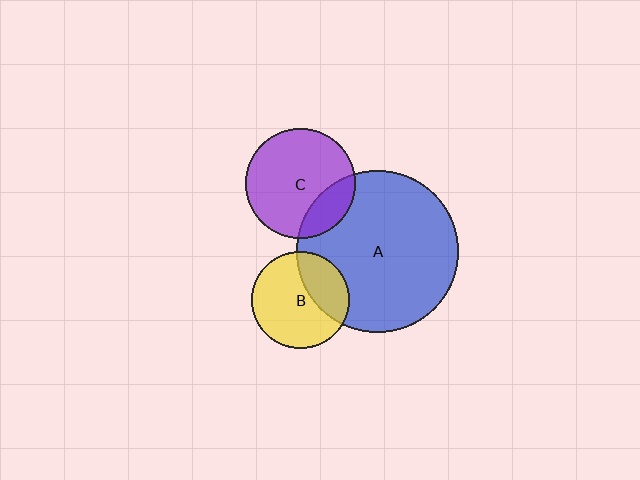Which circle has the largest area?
Circle A (blue).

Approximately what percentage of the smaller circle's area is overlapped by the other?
Approximately 20%.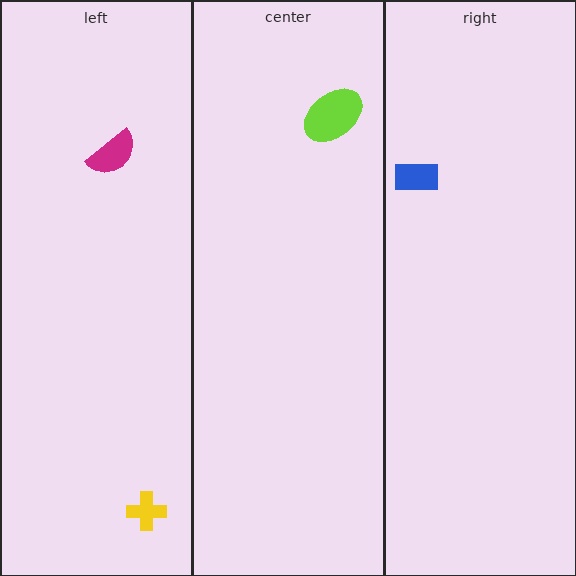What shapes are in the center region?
The lime ellipse.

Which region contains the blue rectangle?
The right region.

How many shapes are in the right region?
1.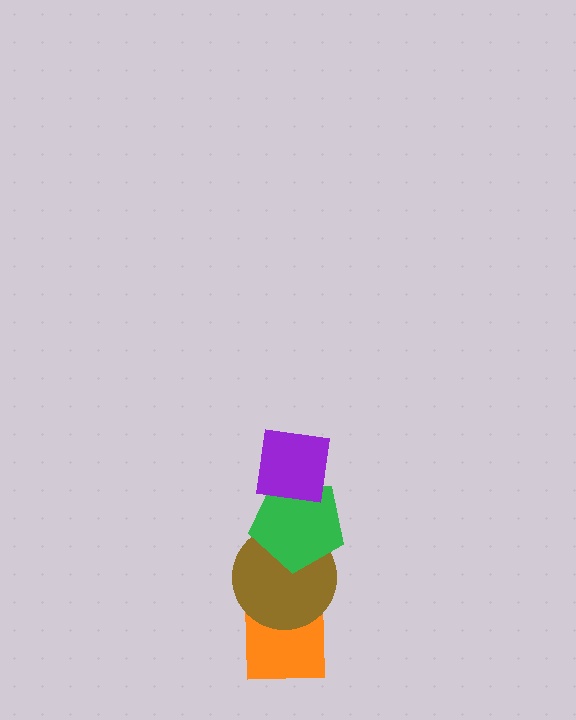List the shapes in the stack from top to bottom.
From top to bottom: the purple square, the green pentagon, the brown circle, the orange square.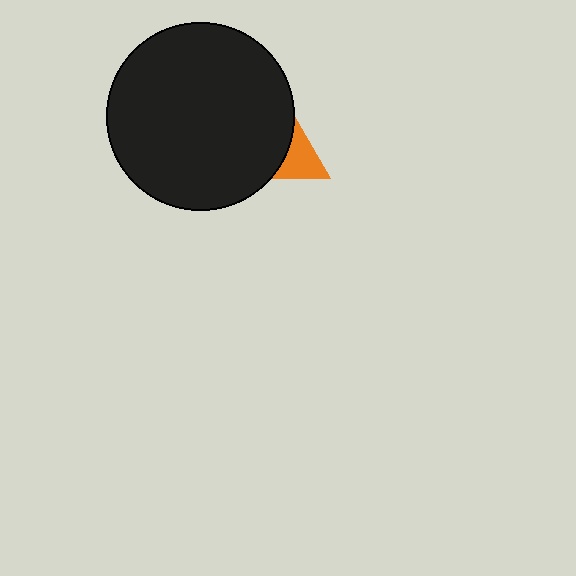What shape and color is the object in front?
The object in front is a black circle.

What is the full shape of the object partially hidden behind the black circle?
The partially hidden object is an orange triangle.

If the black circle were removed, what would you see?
You would see the complete orange triangle.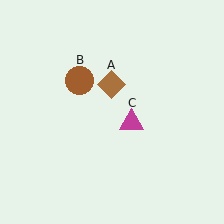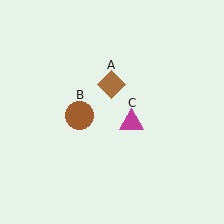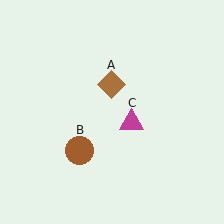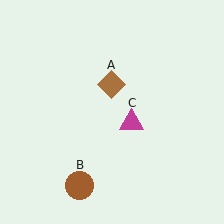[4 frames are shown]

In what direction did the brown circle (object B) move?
The brown circle (object B) moved down.